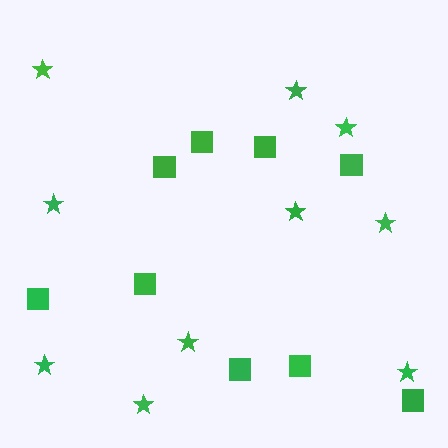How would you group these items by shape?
There are 2 groups: one group of squares (9) and one group of stars (10).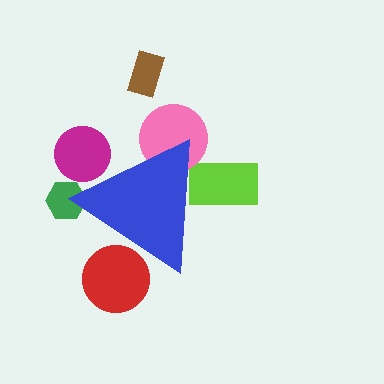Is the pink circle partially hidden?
Yes, the pink circle is partially hidden behind the blue triangle.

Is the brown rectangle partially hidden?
No, the brown rectangle is fully visible.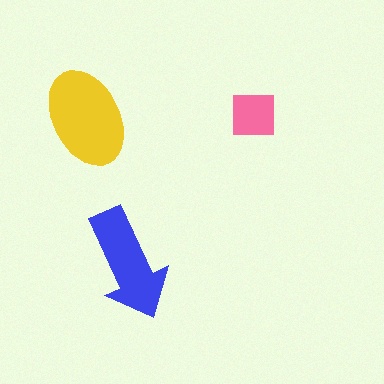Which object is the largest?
The yellow ellipse.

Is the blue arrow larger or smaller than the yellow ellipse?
Smaller.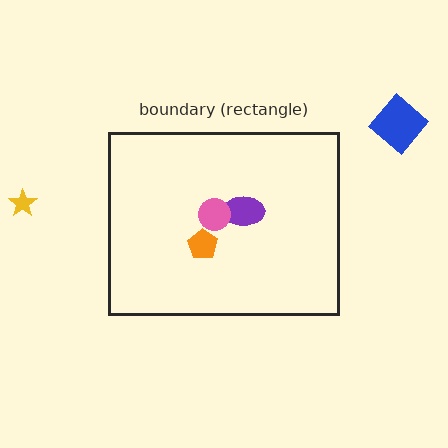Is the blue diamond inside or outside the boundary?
Outside.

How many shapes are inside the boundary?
3 inside, 2 outside.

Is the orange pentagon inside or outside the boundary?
Inside.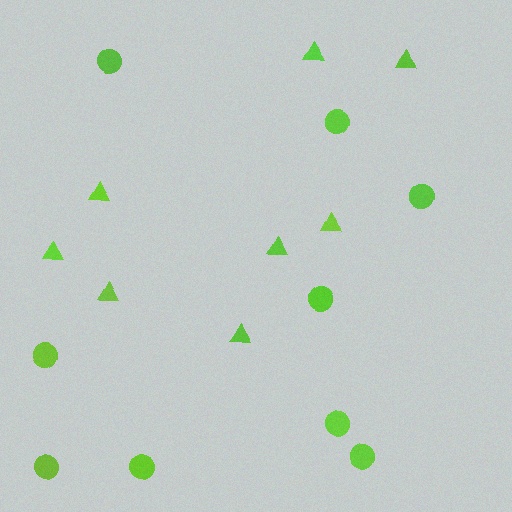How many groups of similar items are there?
There are 2 groups: one group of triangles (8) and one group of circles (9).